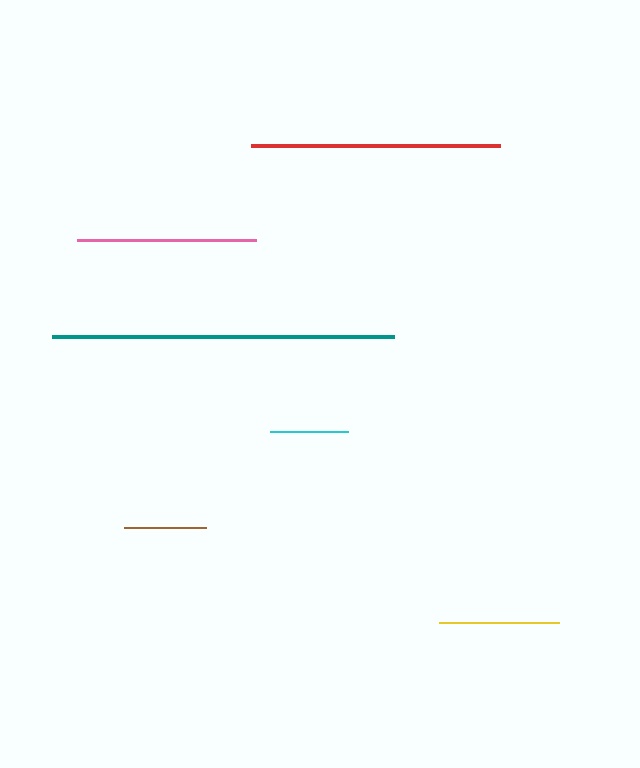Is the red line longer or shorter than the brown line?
The red line is longer than the brown line.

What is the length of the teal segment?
The teal segment is approximately 343 pixels long.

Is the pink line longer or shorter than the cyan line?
The pink line is longer than the cyan line.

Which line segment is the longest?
The teal line is the longest at approximately 343 pixels.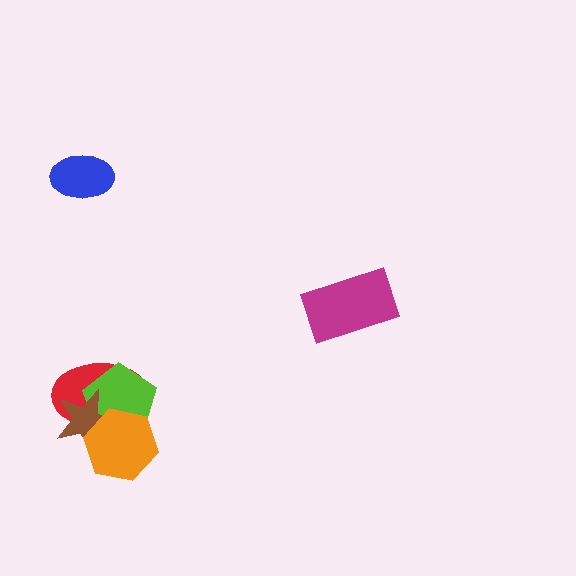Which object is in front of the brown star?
The orange hexagon is in front of the brown star.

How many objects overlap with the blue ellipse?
0 objects overlap with the blue ellipse.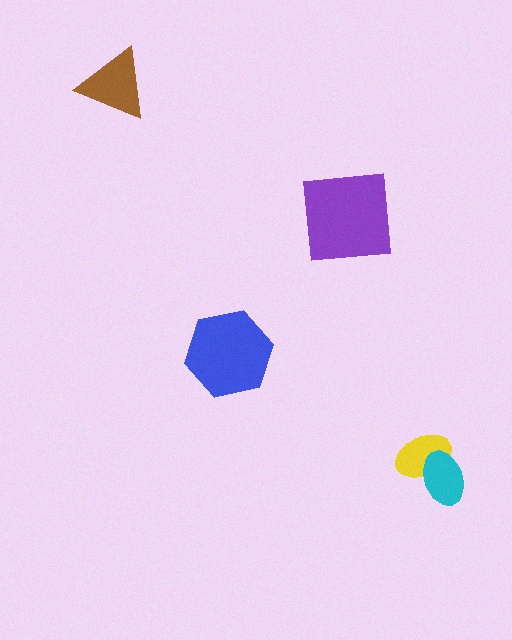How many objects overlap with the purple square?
0 objects overlap with the purple square.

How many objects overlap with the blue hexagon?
0 objects overlap with the blue hexagon.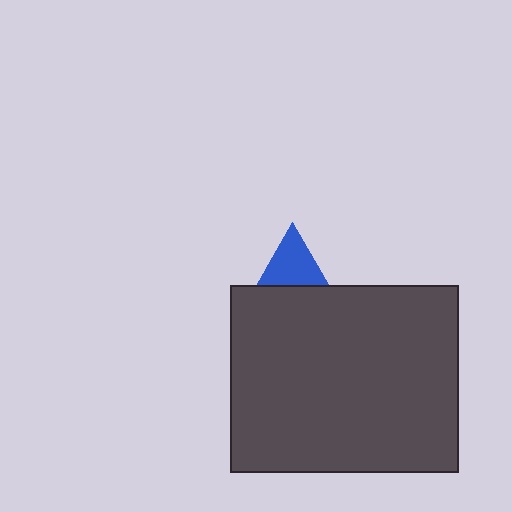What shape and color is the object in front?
The object in front is a dark gray rectangle.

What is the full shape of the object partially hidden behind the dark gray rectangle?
The partially hidden object is a blue triangle.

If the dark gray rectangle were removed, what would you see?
You would see the complete blue triangle.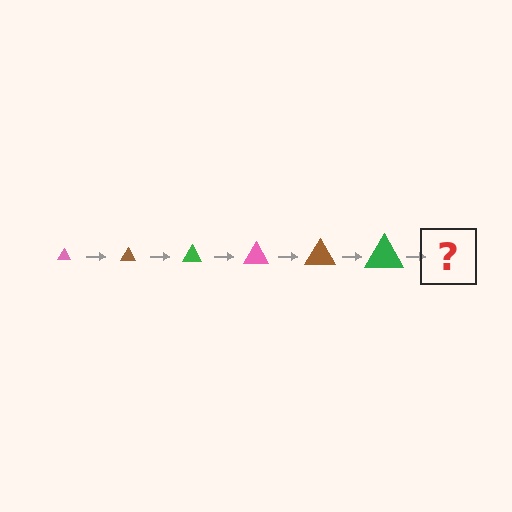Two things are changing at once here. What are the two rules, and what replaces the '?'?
The two rules are that the triangle grows larger each step and the color cycles through pink, brown, and green. The '?' should be a pink triangle, larger than the previous one.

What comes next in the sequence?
The next element should be a pink triangle, larger than the previous one.